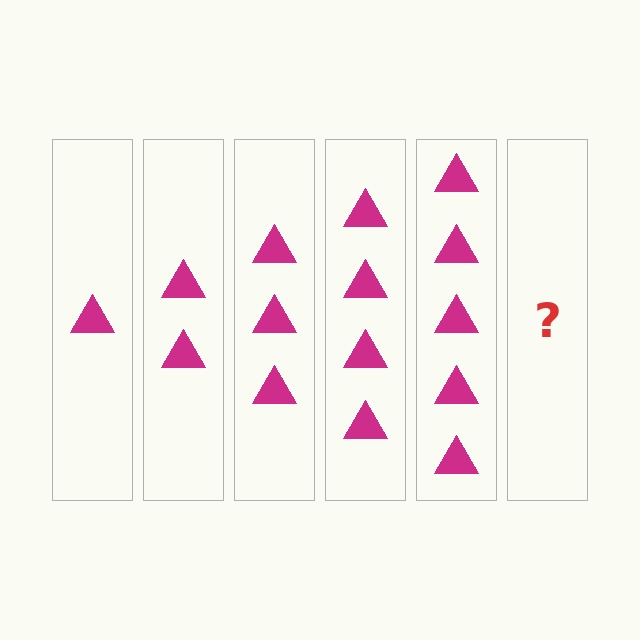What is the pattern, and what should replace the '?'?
The pattern is that each step adds one more triangle. The '?' should be 6 triangles.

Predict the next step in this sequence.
The next step is 6 triangles.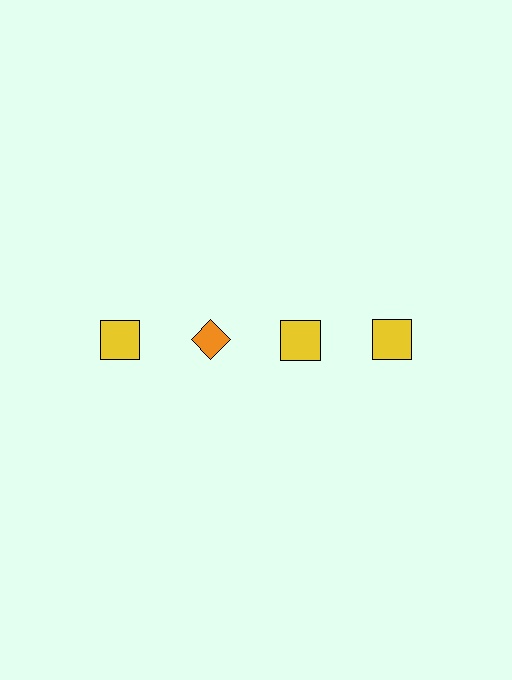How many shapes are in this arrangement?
There are 4 shapes arranged in a grid pattern.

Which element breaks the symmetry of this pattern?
The orange diamond in the top row, second from left column breaks the symmetry. All other shapes are yellow squares.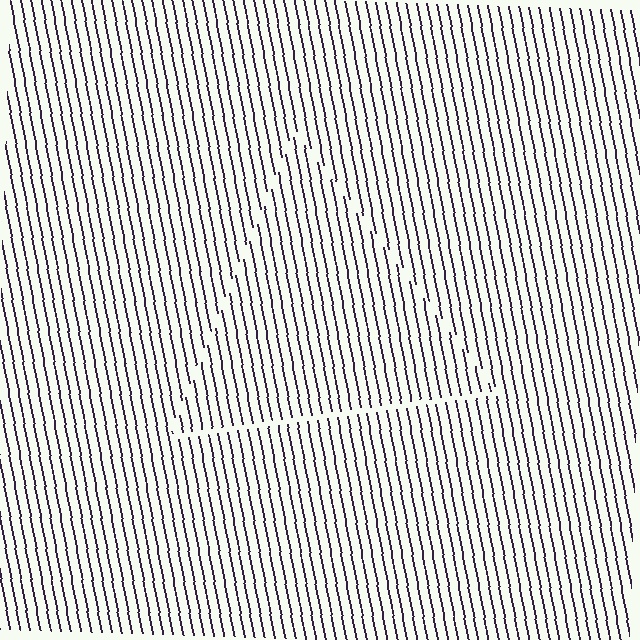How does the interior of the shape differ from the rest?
The interior of the shape contains the same grating, shifted by half a period — the contour is defined by the phase discontinuity where line-ends from the inner and outer gratings abut.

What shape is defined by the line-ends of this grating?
An illusory triangle. The interior of the shape contains the same grating, shifted by half a period — the contour is defined by the phase discontinuity where line-ends from the inner and outer gratings abut.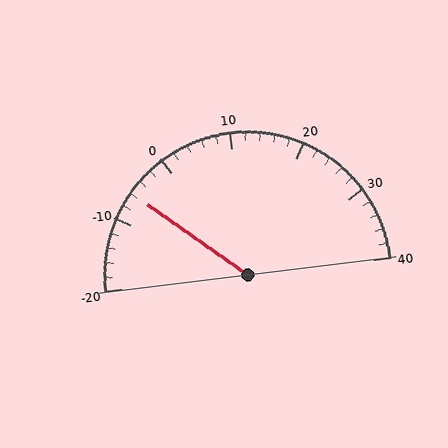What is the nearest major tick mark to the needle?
The nearest major tick mark is -10.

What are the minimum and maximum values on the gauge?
The gauge ranges from -20 to 40.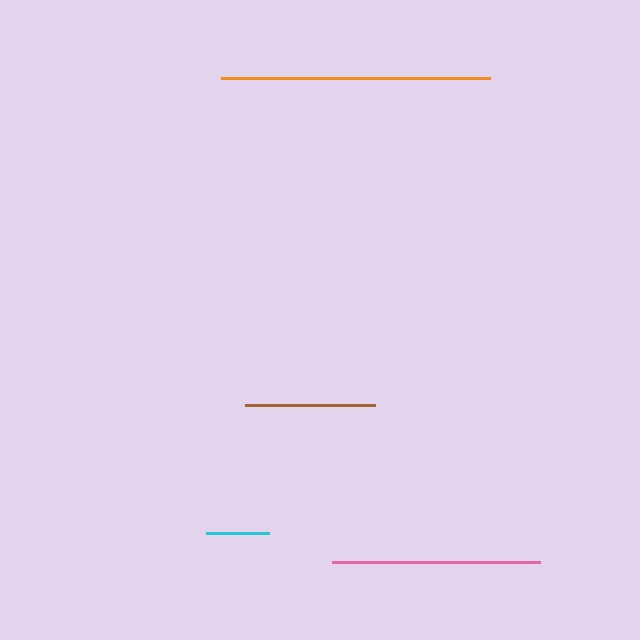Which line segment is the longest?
The orange line is the longest at approximately 269 pixels.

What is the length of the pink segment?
The pink segment is approximately 208 pixels long.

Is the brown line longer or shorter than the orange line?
The orange line is longer than the brown line.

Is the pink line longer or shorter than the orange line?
The orange line is longer than the pink line.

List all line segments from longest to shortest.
From longest to shortest: orange, pink, brown, cyan.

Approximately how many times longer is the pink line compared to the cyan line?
The pink line is approximately 3.3 times the length of the cyan line.